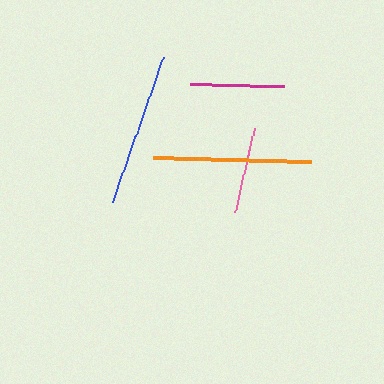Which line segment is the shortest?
The pink line is the shortest at approximately 86 pixels.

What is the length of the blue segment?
The blue segment is approximately 153 pixels long.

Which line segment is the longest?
The orange line is the longest at approximately 158 pixels.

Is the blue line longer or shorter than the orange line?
The orange line is longer than the blue line.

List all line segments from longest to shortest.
From longest to shortest: orange, blue, magenta, pink.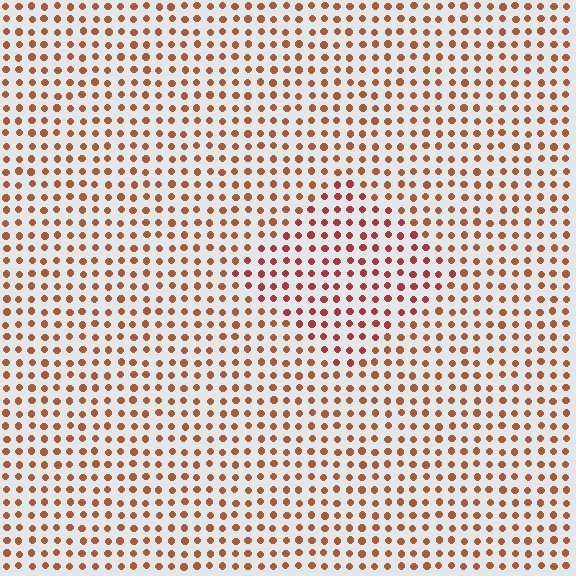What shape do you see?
I see a diamond.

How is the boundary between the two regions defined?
The boundary is defined purely by a slight shift in hue (about 24 degrees). Spacing, size, and orientation are identical on both sides.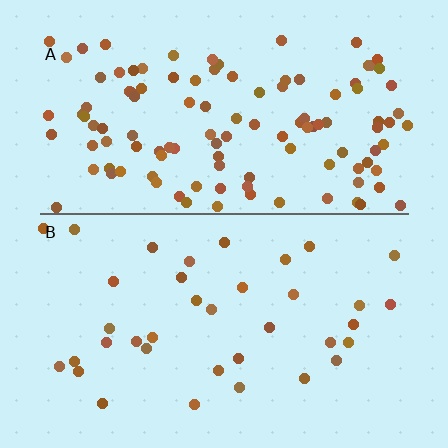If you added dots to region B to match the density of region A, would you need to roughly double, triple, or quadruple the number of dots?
Approximately triple.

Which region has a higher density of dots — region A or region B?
A (the top).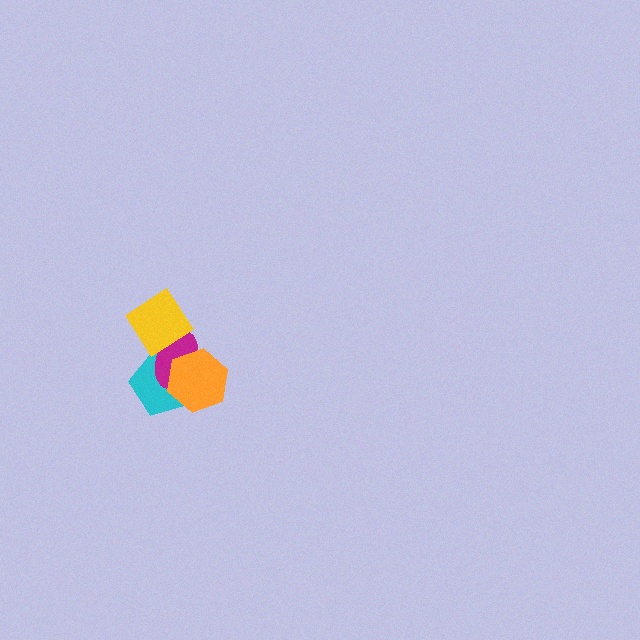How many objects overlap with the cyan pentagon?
3 objects overlap with the cyan pentagon.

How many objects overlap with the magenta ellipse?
3 objects overlap with the magenta ellipse.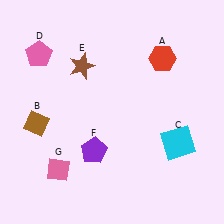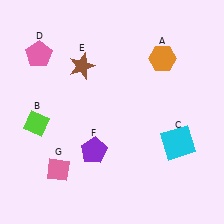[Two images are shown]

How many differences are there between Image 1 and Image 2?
There are 2 differences between the two images.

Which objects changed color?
A changed from red to orange. B changed from brown to lime.